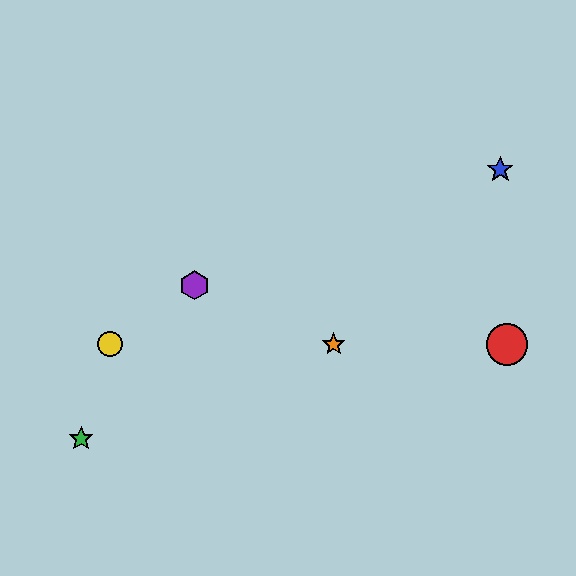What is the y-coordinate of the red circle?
The red circle is at y≈344.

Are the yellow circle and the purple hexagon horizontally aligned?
No, the yellow circle is at y≈344 and the purple hexagon is at y≈285.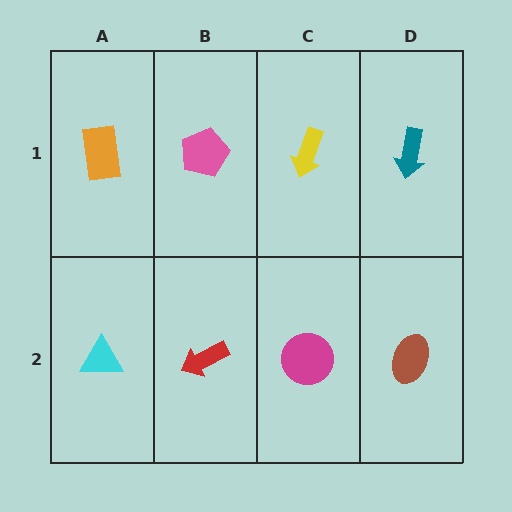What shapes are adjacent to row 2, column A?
An orange rectangle (row 1, column A), a red arrow (row 2, column B).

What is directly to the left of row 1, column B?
An orange rectangle.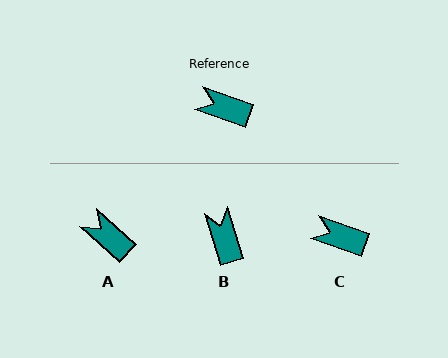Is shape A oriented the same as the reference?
No, it is off by about 23 degrees.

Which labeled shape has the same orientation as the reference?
C.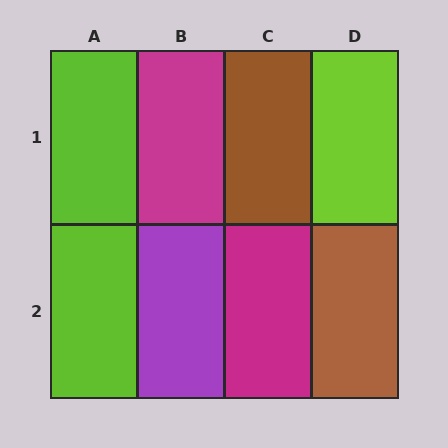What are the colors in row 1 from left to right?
Lime, magenta, brown, lime.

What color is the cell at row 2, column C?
Magenta.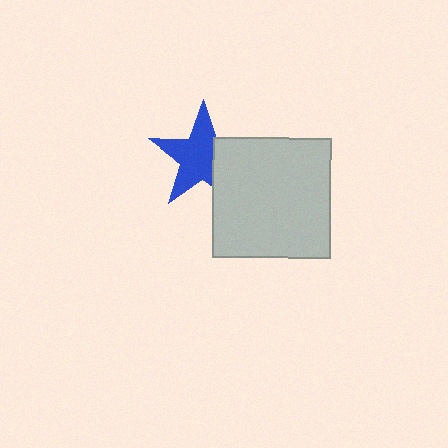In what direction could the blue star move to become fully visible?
The blue star could move left. That would shift it out from behind the light gray rectangle entirely.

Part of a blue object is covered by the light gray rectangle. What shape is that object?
It is a star.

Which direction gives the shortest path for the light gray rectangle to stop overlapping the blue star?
Moving right gives the shortest separation.